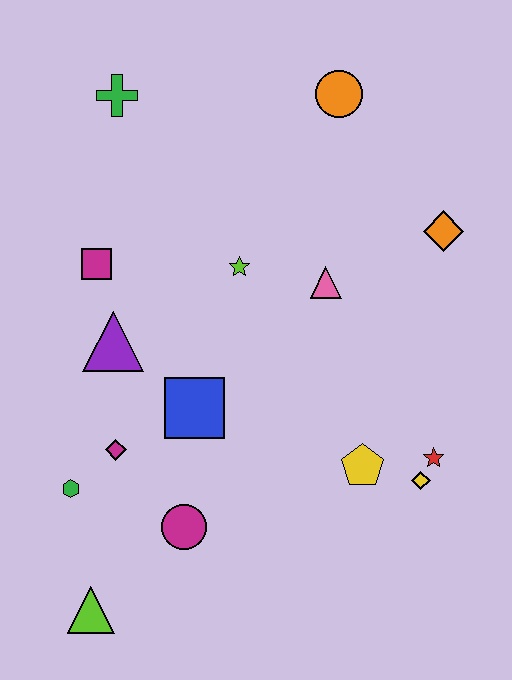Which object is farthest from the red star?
The green cross is farthest from the red star.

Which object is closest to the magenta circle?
The magenta diamond is closest to the magenta circle.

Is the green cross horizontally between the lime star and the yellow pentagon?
No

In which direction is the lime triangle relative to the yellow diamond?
The lime triangle is to the left of the yellow diamond.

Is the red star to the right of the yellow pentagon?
Yes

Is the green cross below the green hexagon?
No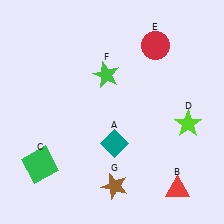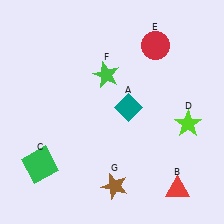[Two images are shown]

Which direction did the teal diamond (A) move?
The teal diamond (A) moved up.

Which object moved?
The teal diamond (A) moved up.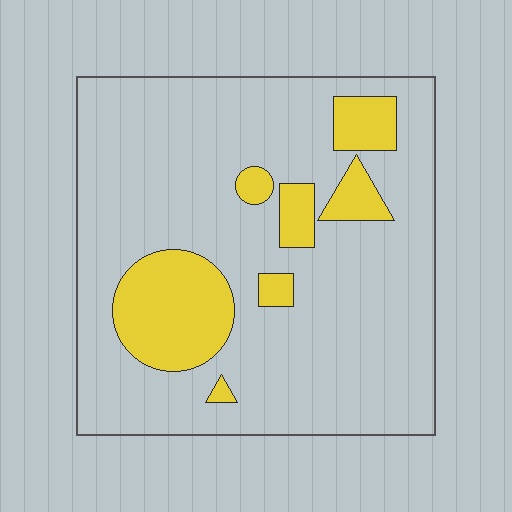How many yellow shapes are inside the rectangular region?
7.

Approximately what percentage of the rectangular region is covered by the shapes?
Approximately 20%.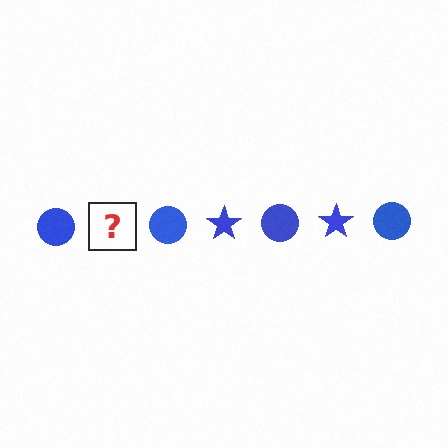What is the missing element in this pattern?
The missing element is a blue star.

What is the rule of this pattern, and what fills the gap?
The rule is that the pattern cycles through circle, star shapes in blue. The gap should be filled with a blue star.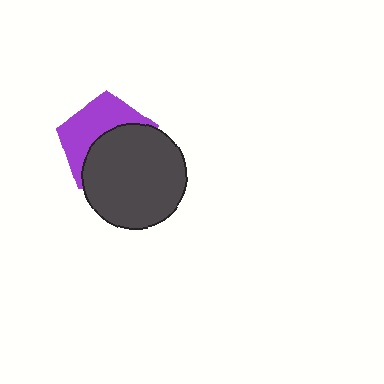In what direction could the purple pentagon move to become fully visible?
The purple pentagon could move toward the upper-left. That would shift it out from behind the dark gray circle entirely.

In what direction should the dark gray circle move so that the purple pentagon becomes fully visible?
The dark gray circle should move toward the lower-right. That is the shortest direction to clear the overlap and leave the purple pentagon fully visible.